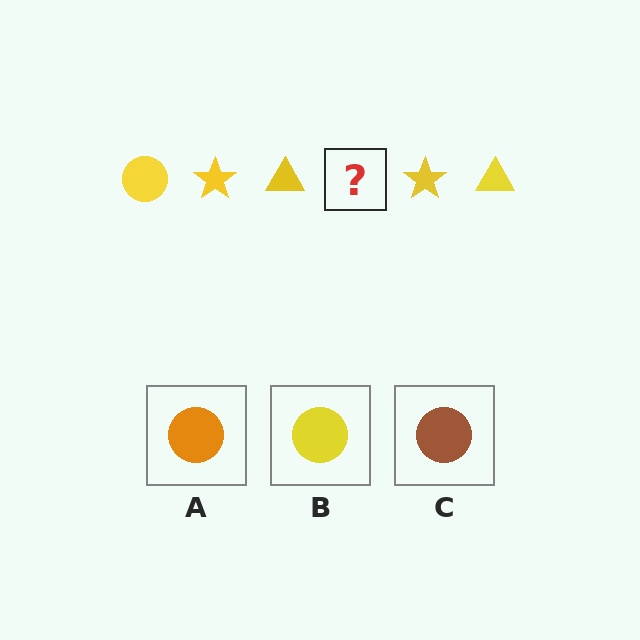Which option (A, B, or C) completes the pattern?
B.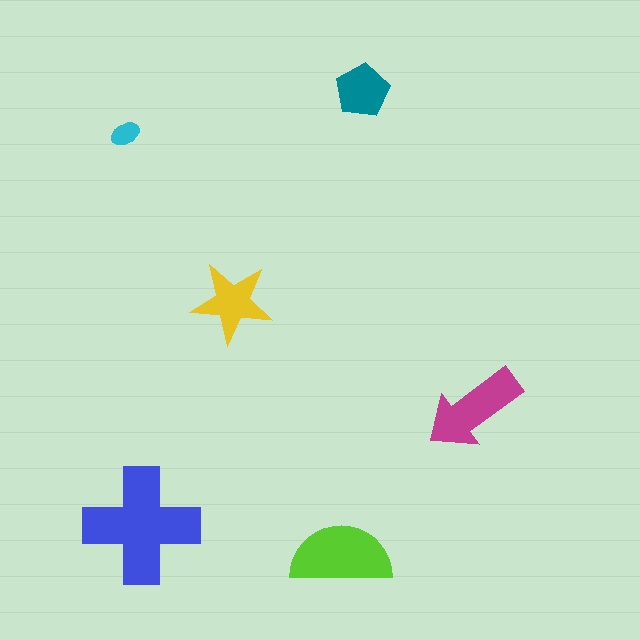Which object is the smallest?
The cyan ellipse.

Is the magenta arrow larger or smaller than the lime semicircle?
Smaller.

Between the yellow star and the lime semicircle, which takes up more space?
The lime semicircle.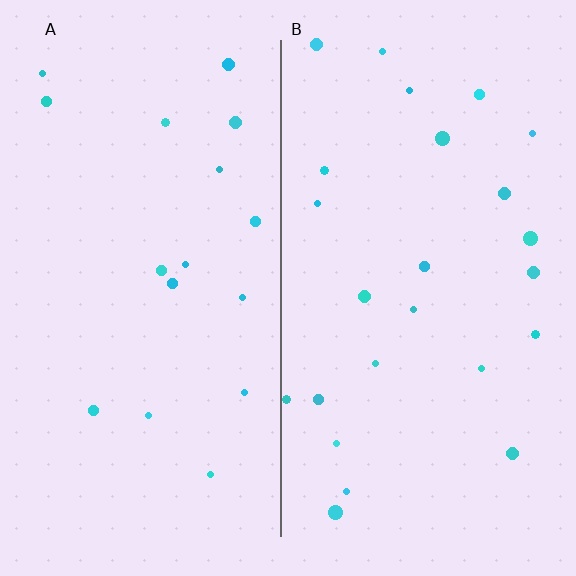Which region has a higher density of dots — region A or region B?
B (the right).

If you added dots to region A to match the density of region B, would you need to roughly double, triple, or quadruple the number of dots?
Approximately double.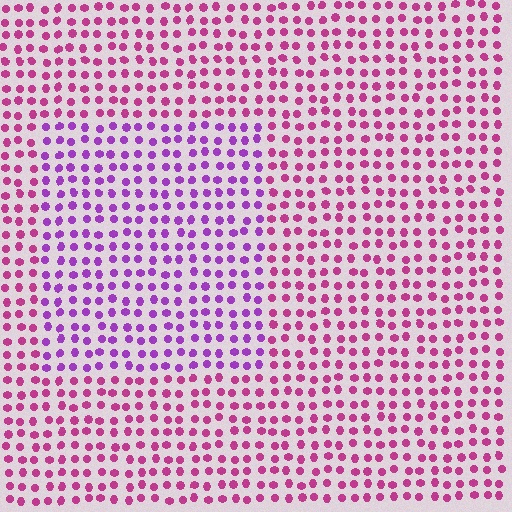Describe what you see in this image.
The image is filled with small magenta elements in a uniform arrangement. A rectangle-shaped region is visible where the elements are tinted to a slightly different hue, forming a subtle color boundary.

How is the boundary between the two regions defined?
The boundary is defined purely by a slight shift in hue (about 37 degrees). Spacing, size, and orientation are identical on both sides.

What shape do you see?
I see a rectangle.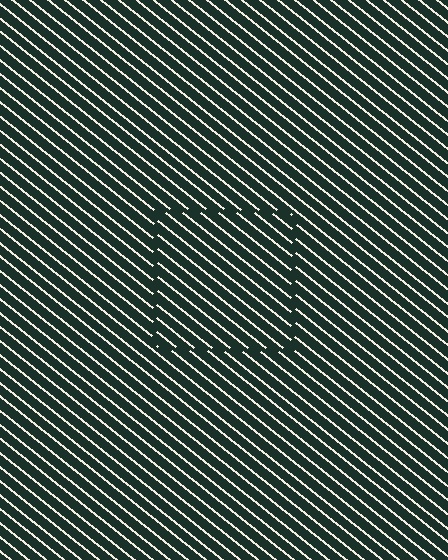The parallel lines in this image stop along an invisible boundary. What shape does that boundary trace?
An illusory square. The interior of the shape contains the same grating, shifted by half a period — the contour is defined by the phase discontinuity where line-ends from the inner and outer gratings abut.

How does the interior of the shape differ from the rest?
The interior of the shape contains the same grating, shifted by half a period — the contour is defined by the phase discontinuity where line-ends from the inner and outer gratings abut.